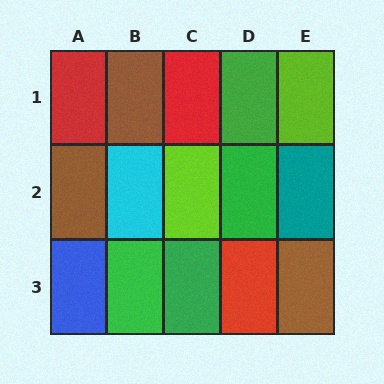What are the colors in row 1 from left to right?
Red, brown, red, green, lime.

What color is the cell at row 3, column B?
Green.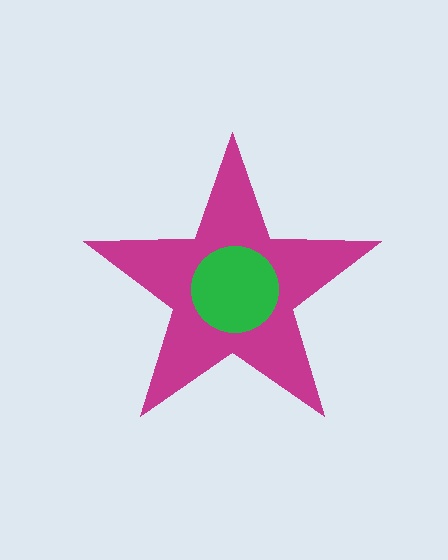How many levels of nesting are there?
2.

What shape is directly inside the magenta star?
The green circle.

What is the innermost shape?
The green circle.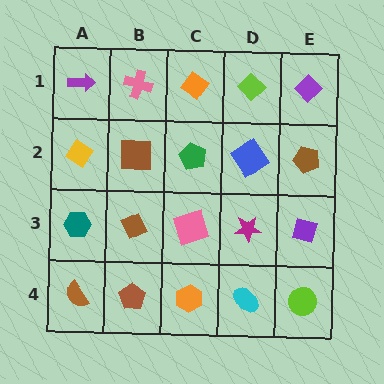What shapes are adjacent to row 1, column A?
A yellow diamond (row 2, column A), a pink cross (row 1, column B).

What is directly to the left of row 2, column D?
A green pentagon.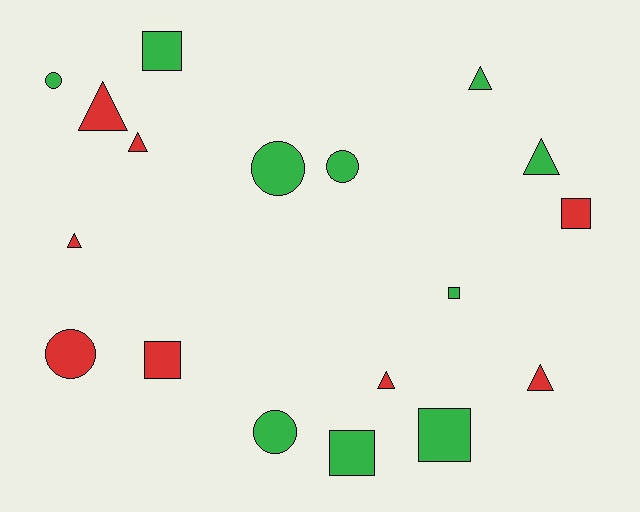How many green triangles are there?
There are 2 green triangles.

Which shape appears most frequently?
Triangle, with 7 objects.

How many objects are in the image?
There are 18 objects.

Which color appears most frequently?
Green, with 10 objects.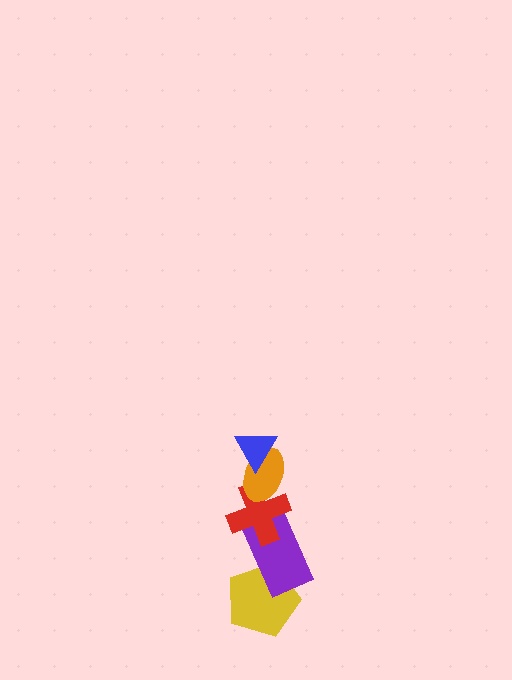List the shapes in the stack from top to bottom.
From top to bottom: the blue triangle, the orange ellipse, the red cross, the purple rectangle, the yellow pentagon.